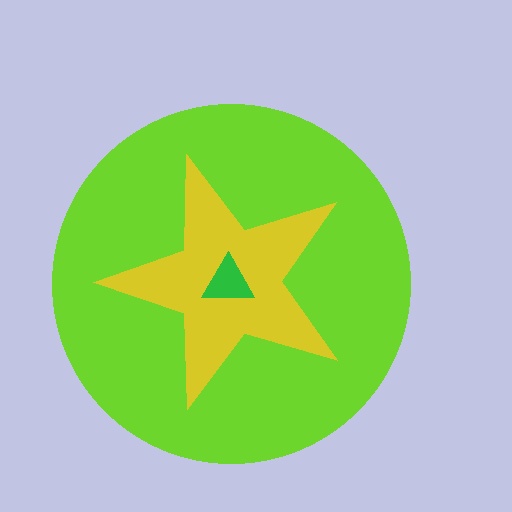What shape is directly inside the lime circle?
The yellow star.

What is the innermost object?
The green triangle.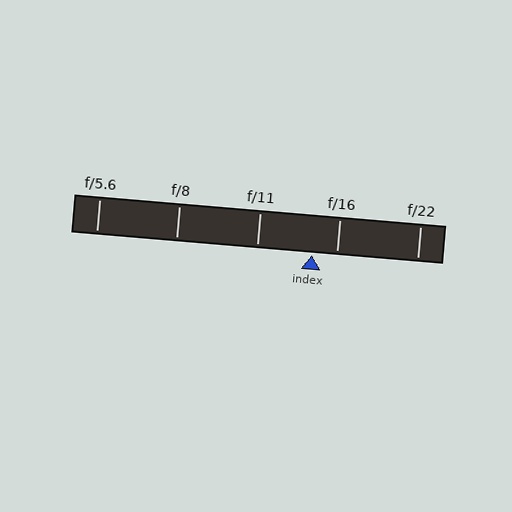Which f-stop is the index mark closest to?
The index mark is closest to f/16.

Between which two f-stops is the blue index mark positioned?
The index mark is between f/11 and f/16.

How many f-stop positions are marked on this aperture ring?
There are 5 f-stop positions marked.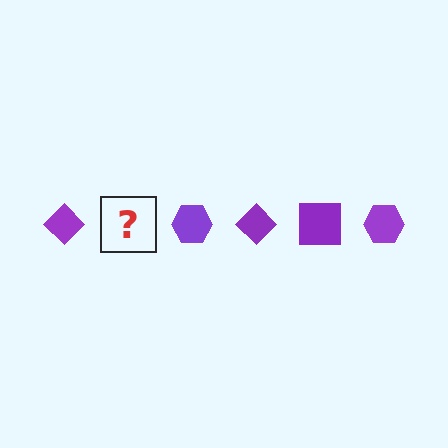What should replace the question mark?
The question mark should be replaced with a purple square.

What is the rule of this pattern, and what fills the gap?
The rule is that the pattern cycles through diamond, square, hexagon shapes in purple. The gap should be filled with a purple square.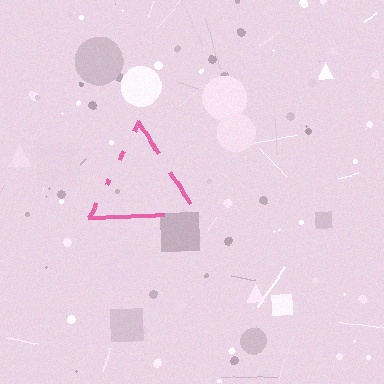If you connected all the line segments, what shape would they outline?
They would outline a triangle.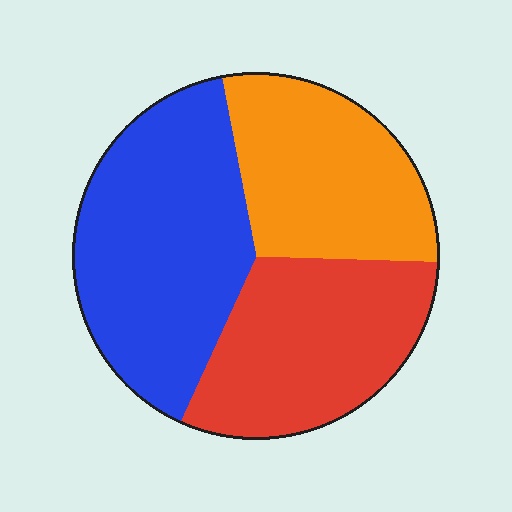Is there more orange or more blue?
Blue.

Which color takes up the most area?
Blue, at roughly 40%.